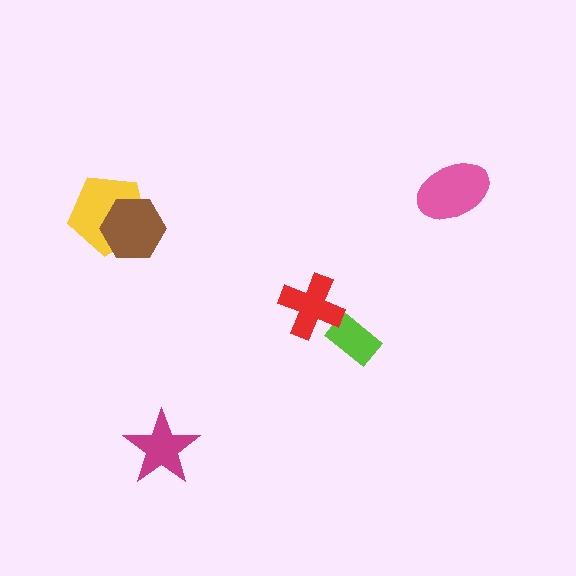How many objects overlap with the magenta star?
0 objects overlap with the magenta star.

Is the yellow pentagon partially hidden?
Yes, it is partially covered by another shape.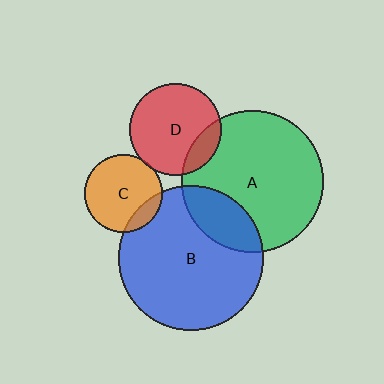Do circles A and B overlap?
Yes.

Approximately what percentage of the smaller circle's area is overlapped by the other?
Approximately 20%.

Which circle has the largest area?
Circle B (blue).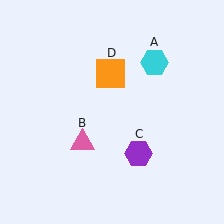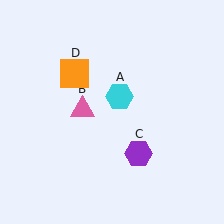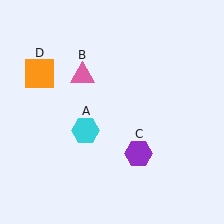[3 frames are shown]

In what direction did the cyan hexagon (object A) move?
The cyan hexagon (object A) moved down and to the left.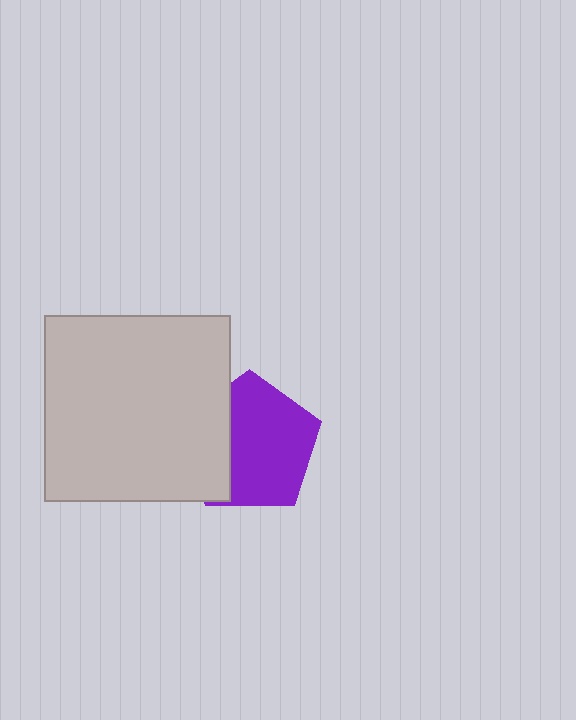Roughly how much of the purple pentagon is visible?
Most of it is visible (roughly 68%).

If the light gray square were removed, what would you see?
You would see the complete purple pentagon.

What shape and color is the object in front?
The object in front is a light gray square.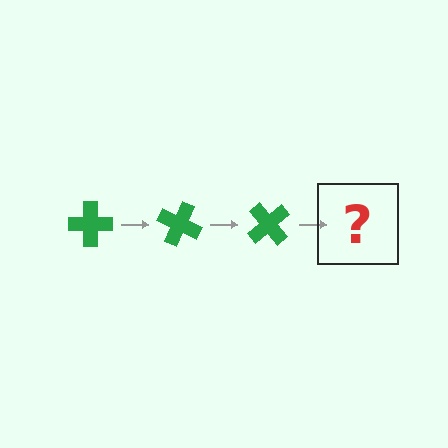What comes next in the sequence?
The next element should be a green cross rotated 75 degrees.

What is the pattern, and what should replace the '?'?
The pattern is that the cross rotates 25 degrees each step. The '?' should be a green cross rotated 75 degrees.